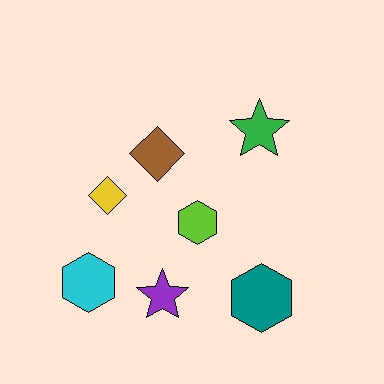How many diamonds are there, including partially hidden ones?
There are 2 diamonds.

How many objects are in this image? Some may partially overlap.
There are 7 objects.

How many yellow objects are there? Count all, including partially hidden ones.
There is 1 yellow object.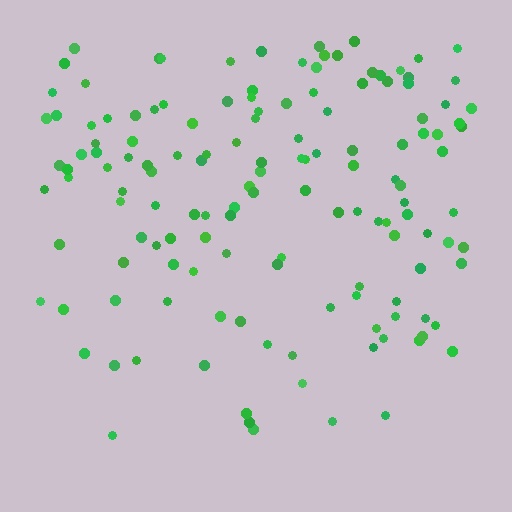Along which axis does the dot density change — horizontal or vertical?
Vertical.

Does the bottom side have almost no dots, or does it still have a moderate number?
Still a moderate number, just noticeably fewer than the top.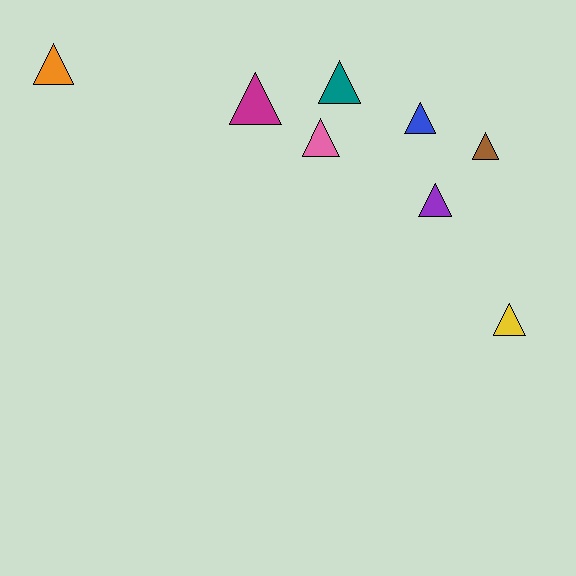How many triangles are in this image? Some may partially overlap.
There are 8 triangles.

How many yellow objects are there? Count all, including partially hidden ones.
There is 1 yellow object.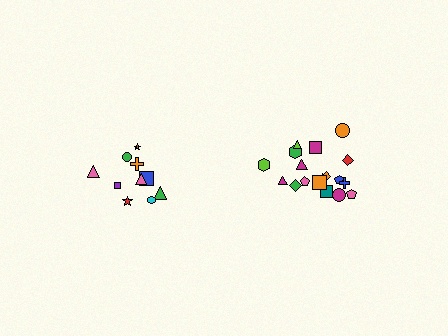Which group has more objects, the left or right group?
The right group.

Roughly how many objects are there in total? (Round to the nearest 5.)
Roughly 30 objects in total.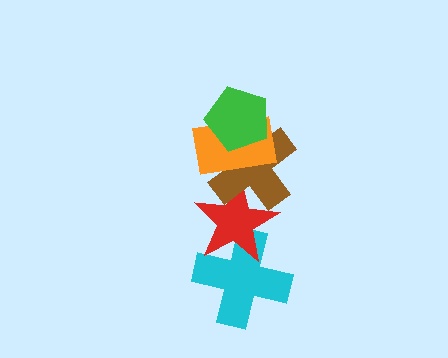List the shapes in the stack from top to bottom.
From top to bottom: the green pentagon, the orange rectangle, the brown cross, the red star, the cyan cross.